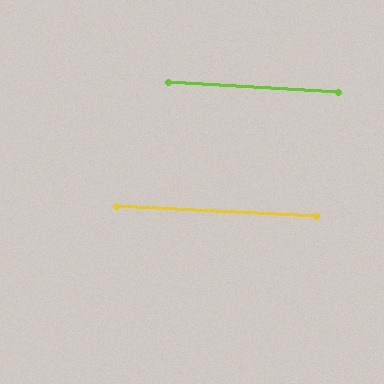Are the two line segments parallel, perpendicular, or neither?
Parallel — their directions differ by only 0.3°.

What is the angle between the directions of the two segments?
Approximately 0 degrees.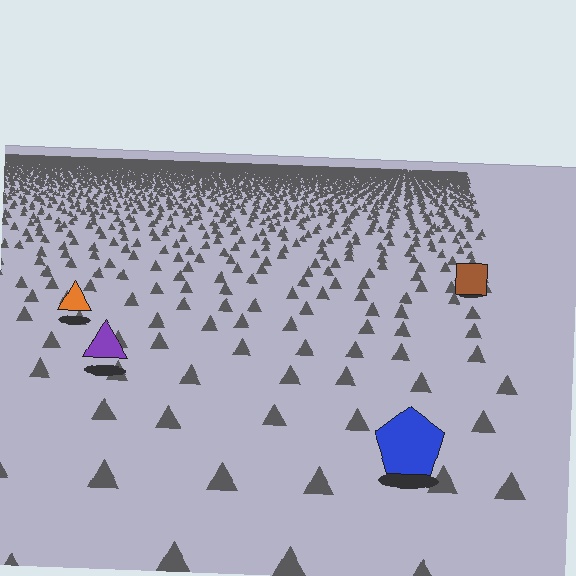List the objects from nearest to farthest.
From nearest to farthest: the blue pentagon, the purple triangle, the orange triangle, the brown square.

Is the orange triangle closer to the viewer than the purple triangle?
No. The purple triangle is closer — you can tell from the texture gradient: the ground texture is coarser near it.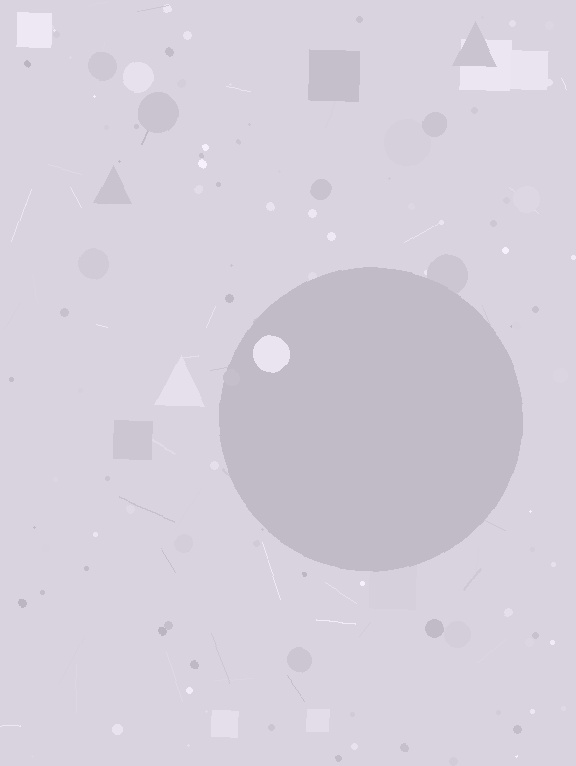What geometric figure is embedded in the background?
A circle is embedded in the background.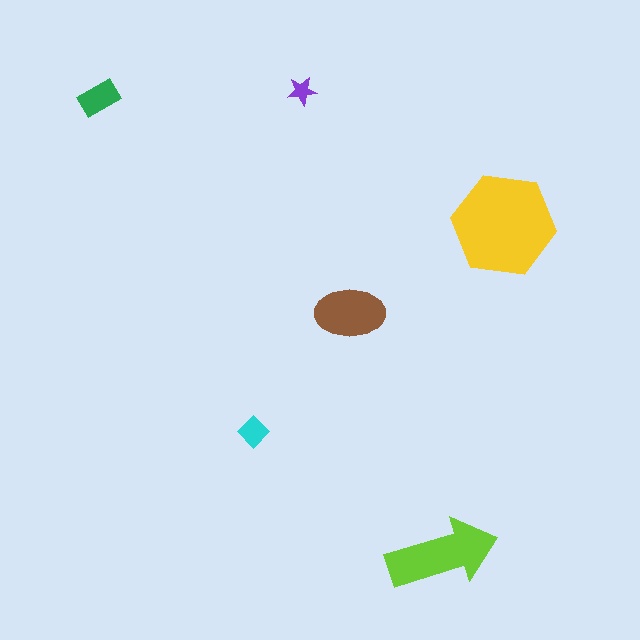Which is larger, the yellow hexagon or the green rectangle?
The yellow hexagon.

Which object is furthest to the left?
The green rectangle is leftmost.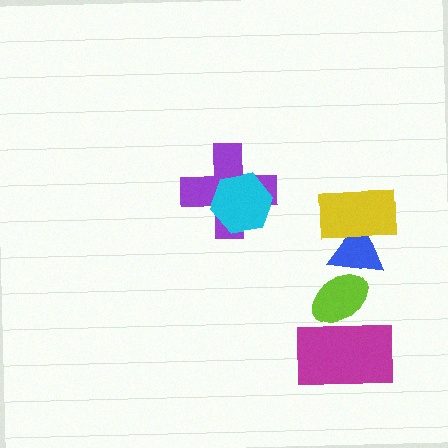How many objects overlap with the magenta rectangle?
1 object overlaps with the magenta rectangle.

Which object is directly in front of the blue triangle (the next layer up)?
The yellow rectangle is directly in front of the blue triangle.